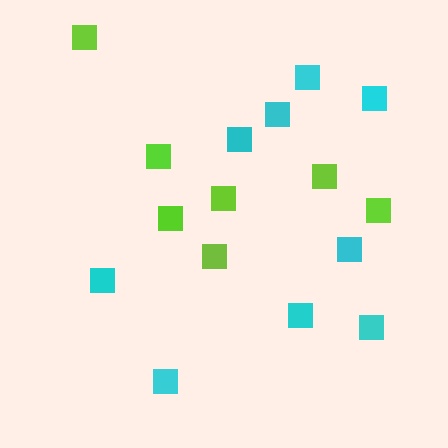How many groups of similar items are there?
There are 2 groups: one group of lime squares (7) and one group of cyan squares (9).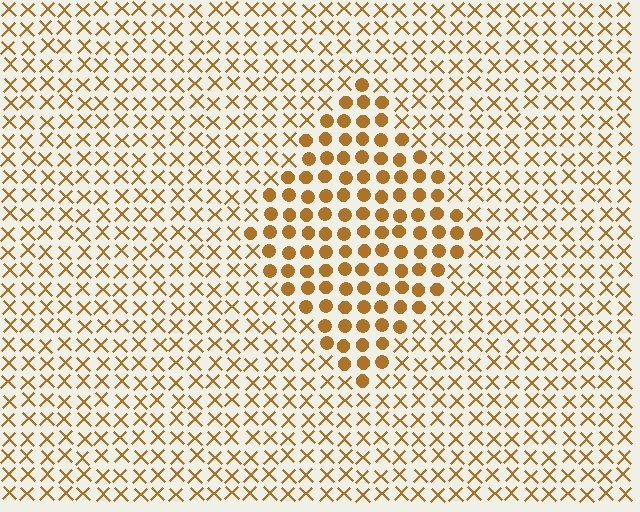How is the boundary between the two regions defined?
The boundary is defined by a change in element shape: circles inside vs. X marks outside. All elements share the same color and spacing.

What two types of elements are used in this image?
The image uses circles inside the diamond region and X marks outside it.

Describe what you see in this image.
The image is filled with small brown elements arranged in a uniform grid. A diamond-shaped region contains circles, while the surrounding area contains X marks. The boundary is defined purely by the change in element shape.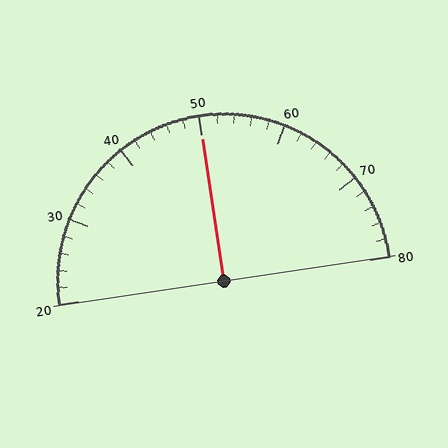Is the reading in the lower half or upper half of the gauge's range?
The reading is in the upper half of the range (20 to 80).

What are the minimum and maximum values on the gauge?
The gauge ranges from 20 to 80.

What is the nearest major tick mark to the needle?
The nearest major tick mark is 50.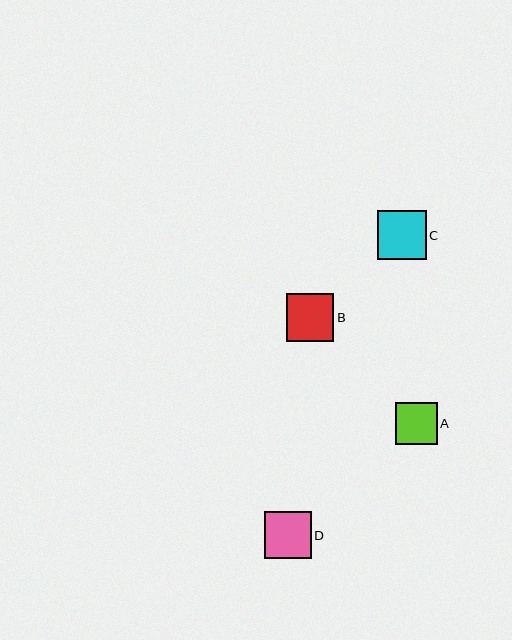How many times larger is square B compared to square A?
Square B is approximately 1.2 times the size of square A.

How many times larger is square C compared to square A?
Square C is approximately 1.2 times the size of square A.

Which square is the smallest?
Square A is the smallest with a size of approximately 41 pixels.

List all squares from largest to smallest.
From largest to smallest: C, B, D, A.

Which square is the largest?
Square C is the largest with a size of approximately 49 pixels.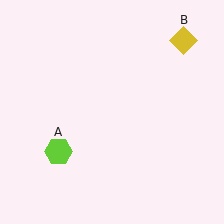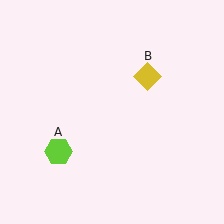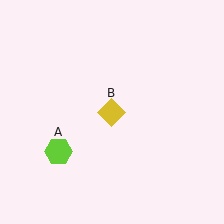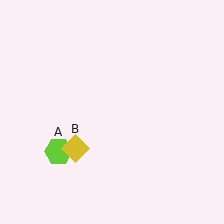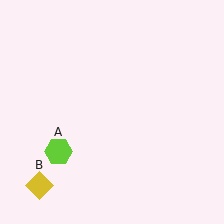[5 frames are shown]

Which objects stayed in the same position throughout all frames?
Lime hexagon (object A) remained stationary.